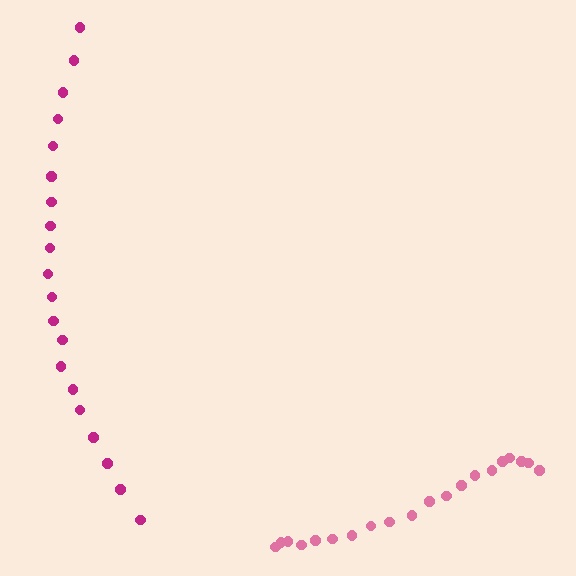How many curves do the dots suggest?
There are 2 distinct paths.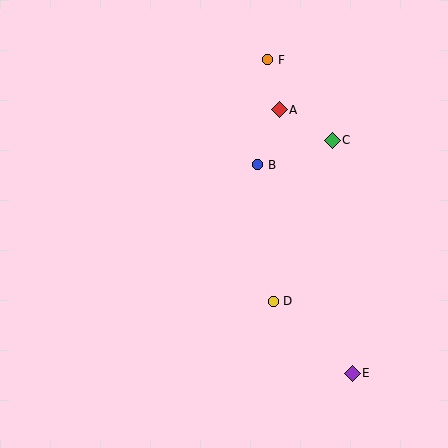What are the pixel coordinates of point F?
Point F is at (268, 60).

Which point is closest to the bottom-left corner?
Point D is closest to the bottom-left corner.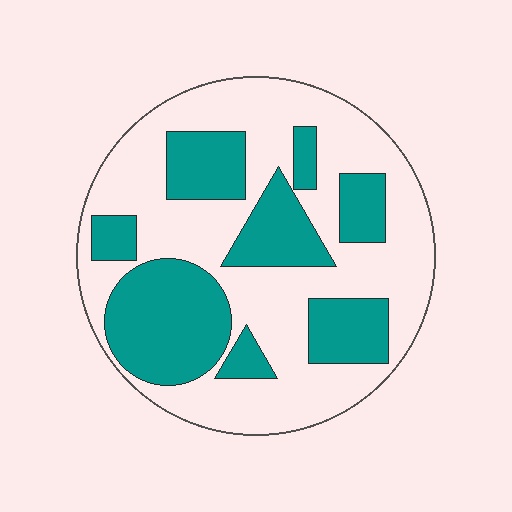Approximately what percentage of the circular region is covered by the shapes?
Approximately 40%.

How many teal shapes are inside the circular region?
8.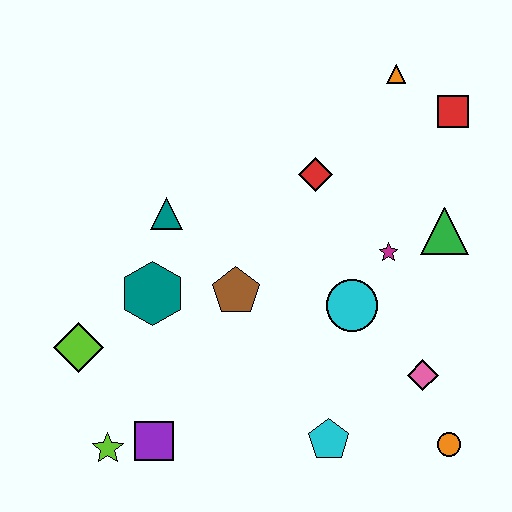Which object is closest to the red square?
The orange triangle is closest to the red square.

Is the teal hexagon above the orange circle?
Yes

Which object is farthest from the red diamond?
The lime star is farthest from the red diamond.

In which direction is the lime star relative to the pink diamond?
The lime star is to the left of the pink diamond.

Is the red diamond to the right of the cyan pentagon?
No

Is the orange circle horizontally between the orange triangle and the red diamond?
No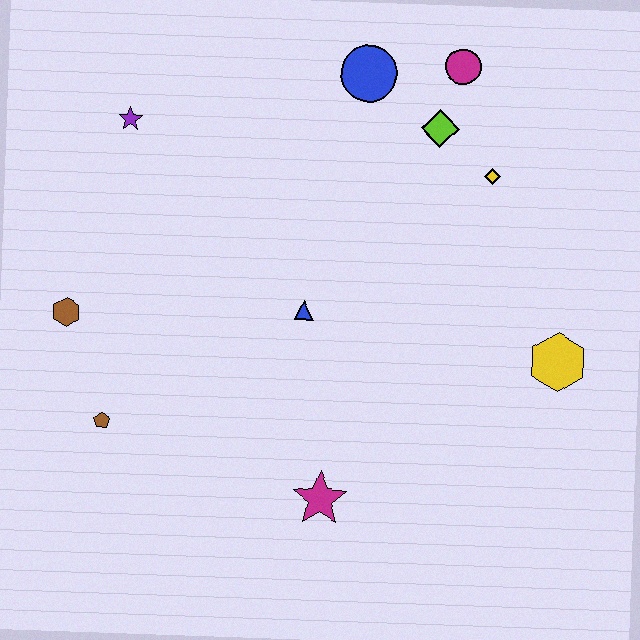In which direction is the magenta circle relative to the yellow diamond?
The magenta circle is above the yellow diamond.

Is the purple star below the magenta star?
No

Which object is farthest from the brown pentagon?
The magenta circle is farthest from the brown pentagon.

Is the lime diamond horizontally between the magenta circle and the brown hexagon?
Yes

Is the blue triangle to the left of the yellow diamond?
Yes